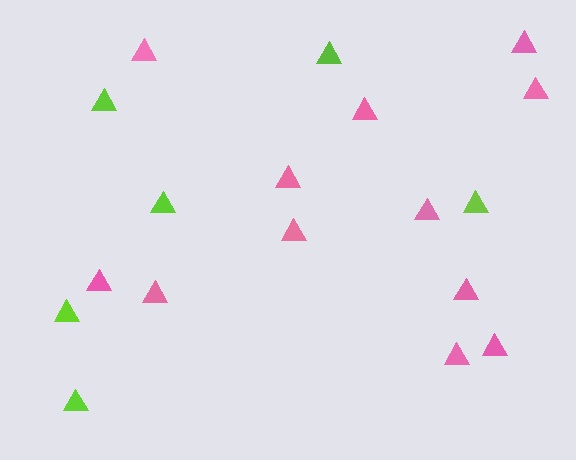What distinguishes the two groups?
There are 2 groups: one group of lime triangles (6) and one group of pink triangles (12).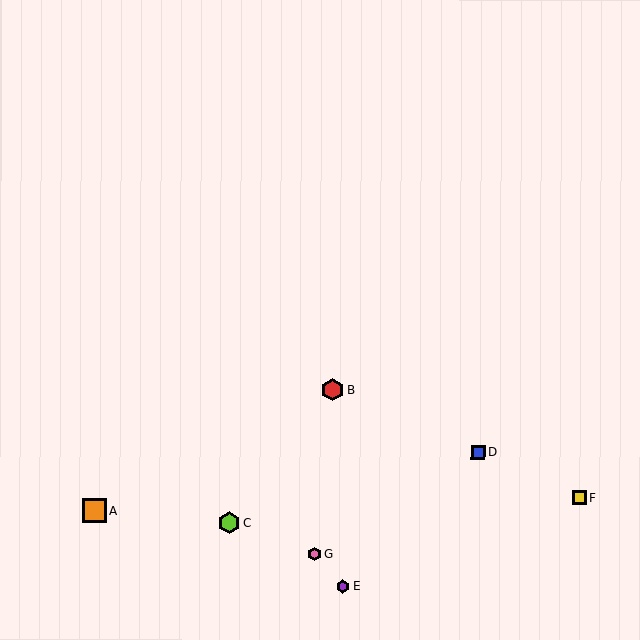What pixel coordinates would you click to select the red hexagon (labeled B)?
Click at (332, 390) to select the red hexagon B.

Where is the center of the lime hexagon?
The center of the lime hexagon is at (229, 522).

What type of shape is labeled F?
Shape F is a yellow square.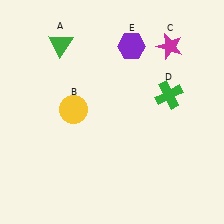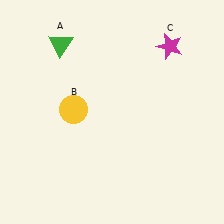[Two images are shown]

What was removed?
The purple hexagon (E), the green cross (D) were removed in Image 2.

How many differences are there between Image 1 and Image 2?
There are 2 differences between the two images.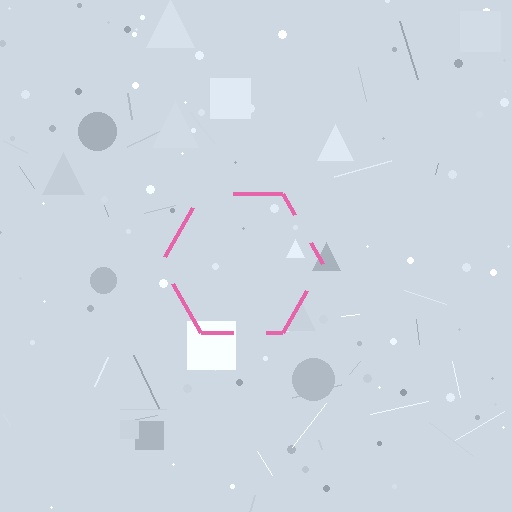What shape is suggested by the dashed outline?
The dashed outline suggests a hexagon.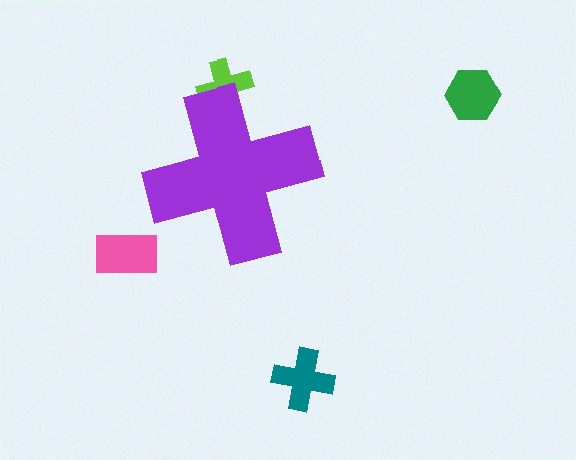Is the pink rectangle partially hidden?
No, the pink rectangle is fully visible.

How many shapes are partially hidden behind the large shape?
1 shape is partially hidden.